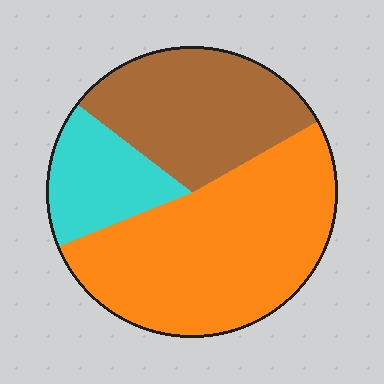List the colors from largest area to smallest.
From largest to smallest: orange, brown, cyan.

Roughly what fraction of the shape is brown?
Brown takes up about one third (1/3) of the shape.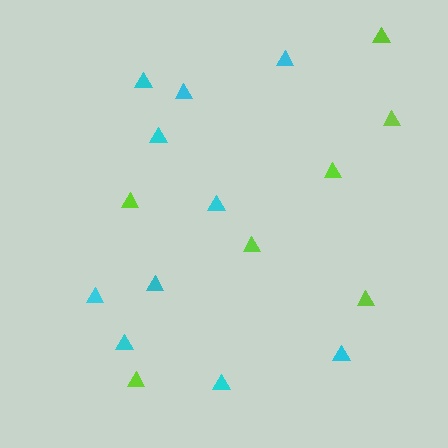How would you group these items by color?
There are 2 groups: one group of cyan triangles (10) and one group of lime triangles (7).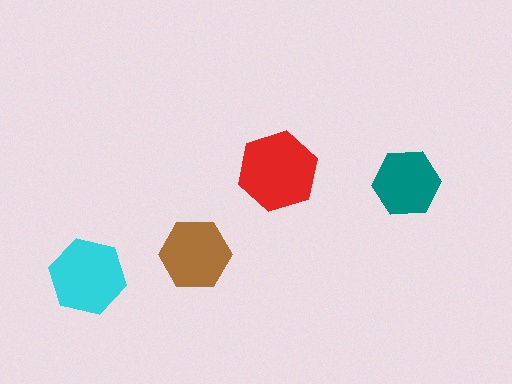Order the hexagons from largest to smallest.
the red one, the cyan one, the brown one, the teal one.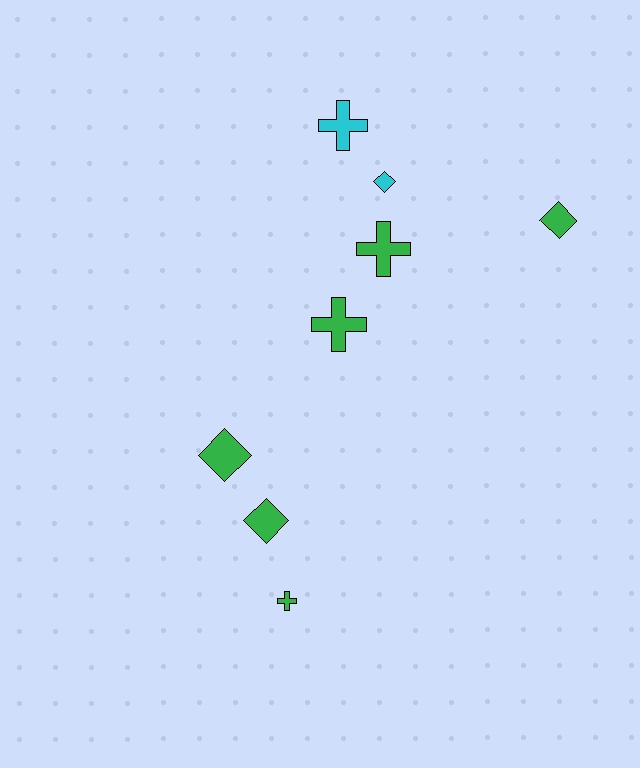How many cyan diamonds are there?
There is 1 cyan diamond.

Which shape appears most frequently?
Cross, with 4 objects.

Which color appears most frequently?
Green, with 6 objects.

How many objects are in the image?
There are 8 objects.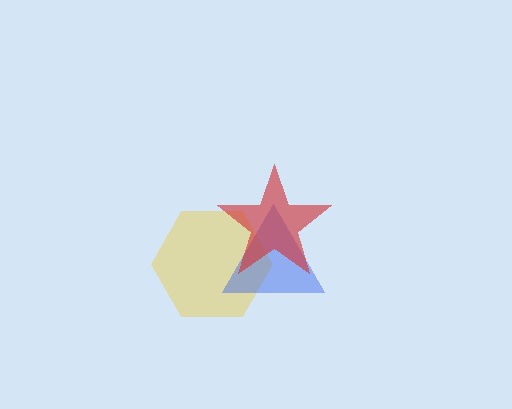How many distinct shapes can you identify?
There are 3 distinct shapes: a yellow hexagon, a blue triangle, a red star.